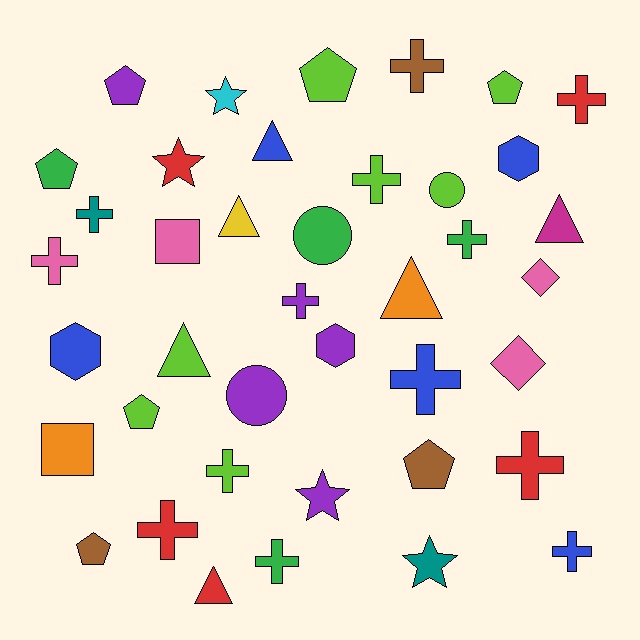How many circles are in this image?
There are 3 circles.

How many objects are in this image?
There are 40 objects.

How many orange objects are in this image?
There are 2 orange objects.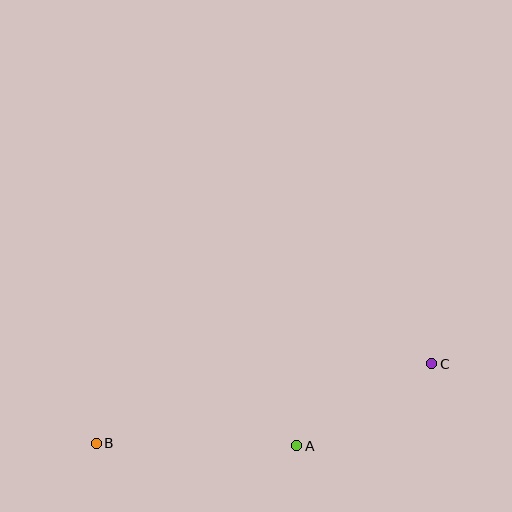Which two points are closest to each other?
Points A and C are closest to each other.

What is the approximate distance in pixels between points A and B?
The distance between A and B is approximately 200 pixels.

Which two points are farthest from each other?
Points B and C are farthest from each other.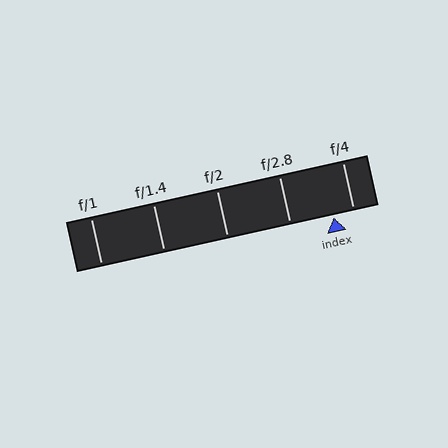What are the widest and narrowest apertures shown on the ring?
The widest aperture shown is f/1 and the narrowest is f/4.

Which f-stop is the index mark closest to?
The index mark is closest to f/4.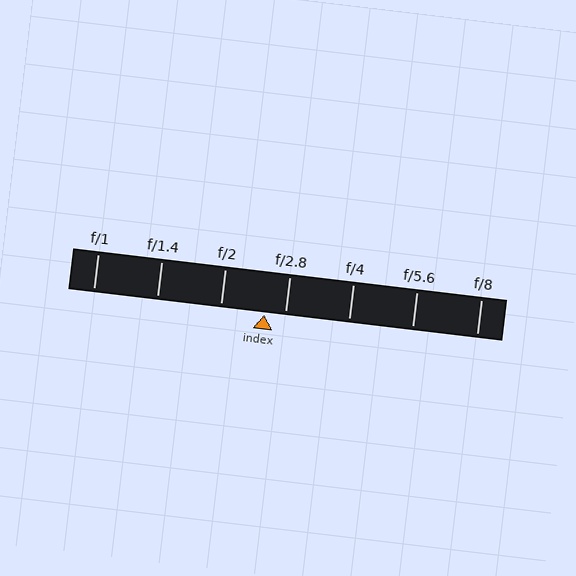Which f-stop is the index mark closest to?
The index mark is closest to f/2.8.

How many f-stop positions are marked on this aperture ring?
There are 7 f-stop positions marked.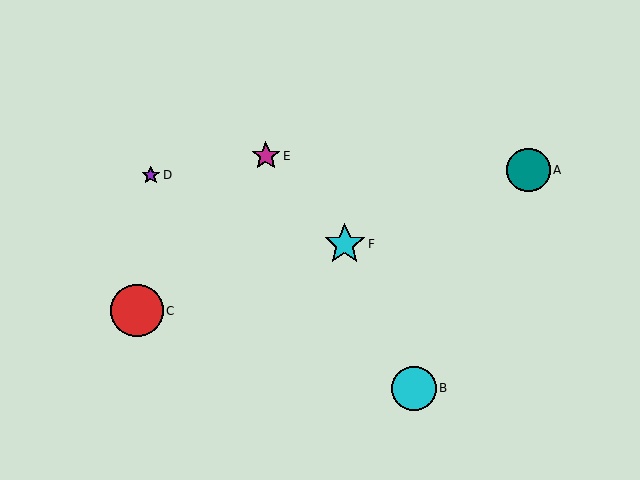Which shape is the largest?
The red circle (labeled C) is the largest.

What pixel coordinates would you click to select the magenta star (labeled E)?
Click at (266, 156) to select the magenta star E.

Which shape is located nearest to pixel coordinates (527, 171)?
The teal circle (labeled A) at (528, 170) is nearest to that location.